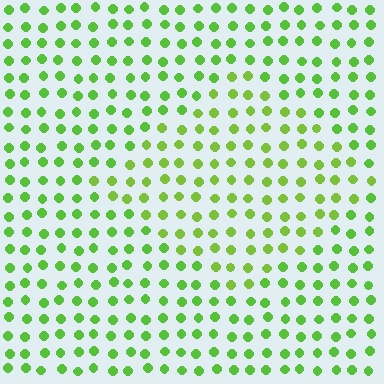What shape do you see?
I see a diamond.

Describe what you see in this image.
The image is filled with small lime elements in a uniform arrangement. A diamond-shaped region is visible where the elements are tinted to a slightly different hue, forming a subtle color boundary.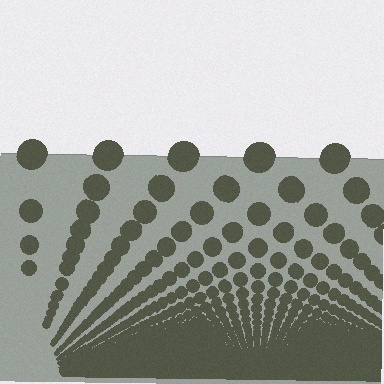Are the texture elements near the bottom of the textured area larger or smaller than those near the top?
Smaller. The gradient is inverted — elements near the bottom are smaller and denser.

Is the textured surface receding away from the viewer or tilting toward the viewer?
The surface appears to tilt toward the viewer. Texture elements get larger and sparser toward the top.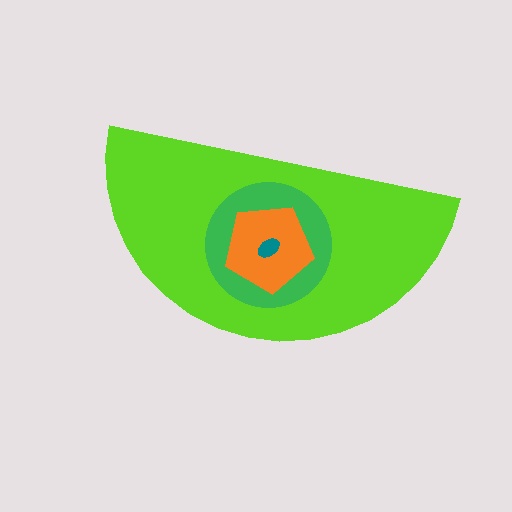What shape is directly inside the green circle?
The orange pentagon.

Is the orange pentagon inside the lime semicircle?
Yes.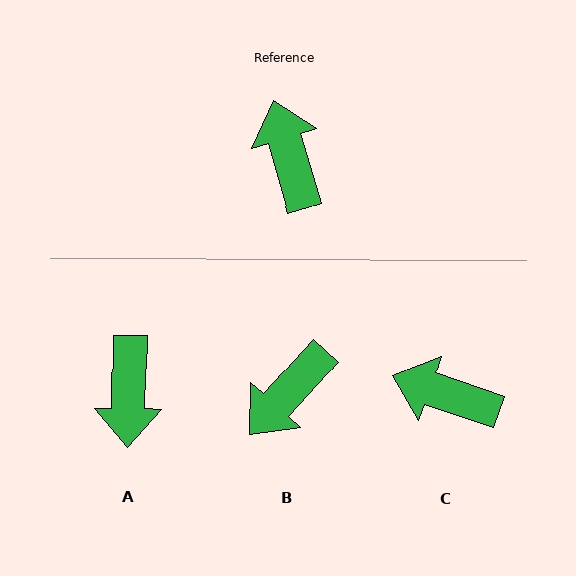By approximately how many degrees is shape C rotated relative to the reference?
Approximately 55 degrees counter-clockwise.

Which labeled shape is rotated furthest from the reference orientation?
A, about 163 degrees away.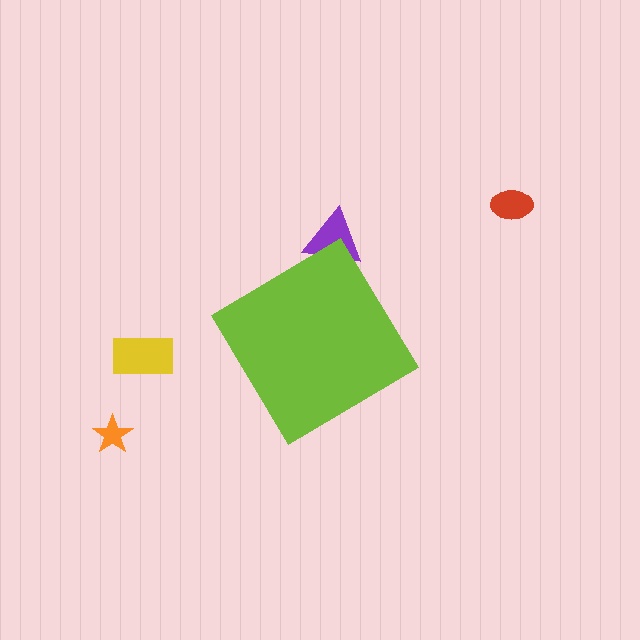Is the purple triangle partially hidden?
Yes, the purple triangle is partially hidden behind the lime diamond.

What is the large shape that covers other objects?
A lime diamond.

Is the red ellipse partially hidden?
No, the red ellipse is fully visible.